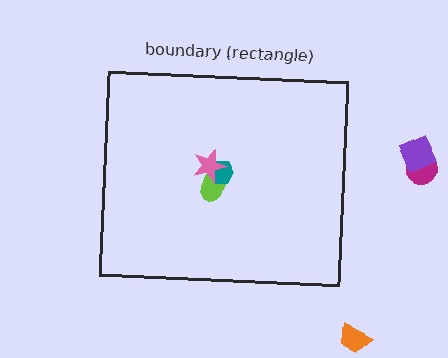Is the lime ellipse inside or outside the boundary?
Inside.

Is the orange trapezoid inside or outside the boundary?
Outside.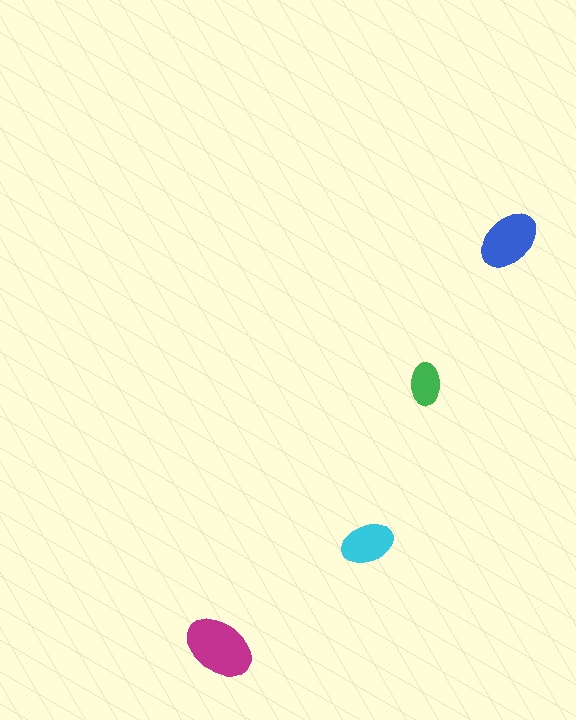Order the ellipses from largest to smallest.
the magenta one, the blue one, the cyan one, the green one.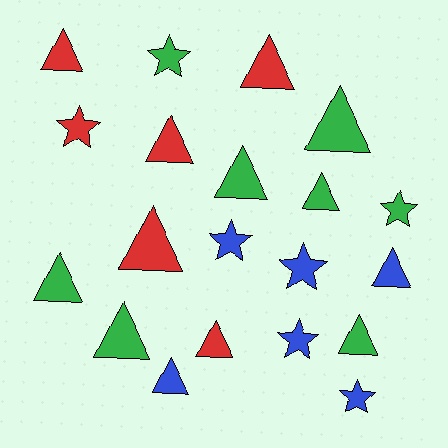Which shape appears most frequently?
Triangle, with 13 objects.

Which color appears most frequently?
Green, with 8 objects.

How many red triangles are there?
There are 5 red triangles.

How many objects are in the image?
There are 20 objects.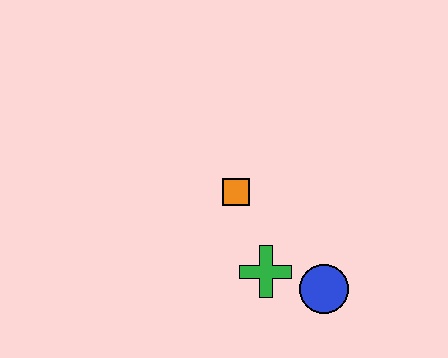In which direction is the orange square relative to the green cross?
The orange square is above the green cross.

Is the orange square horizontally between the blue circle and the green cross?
No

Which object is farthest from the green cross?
The orange square is farthest from the green cross.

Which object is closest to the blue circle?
The green cross is closest to the blue circle.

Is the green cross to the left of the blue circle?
Yes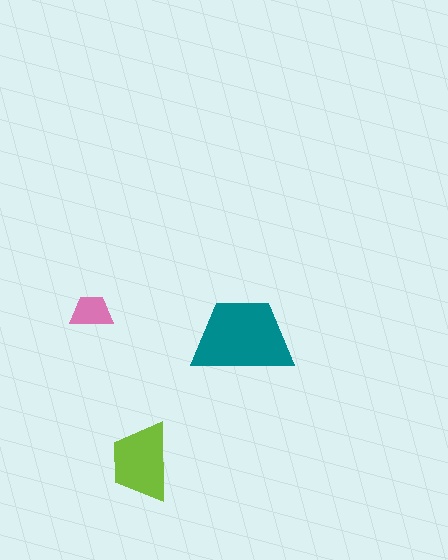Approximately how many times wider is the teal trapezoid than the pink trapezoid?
About 2.5 times wider.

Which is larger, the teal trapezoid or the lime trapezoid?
The teal one.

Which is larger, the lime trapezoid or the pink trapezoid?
The lime one.